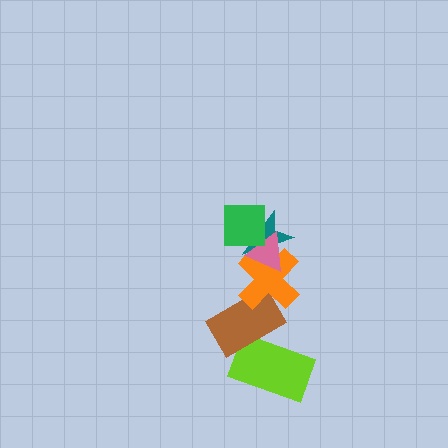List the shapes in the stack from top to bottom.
From top to bottom: the green square, the pink triangle, the teal star, the orange cross, the brown rectangle, the lime rectangle.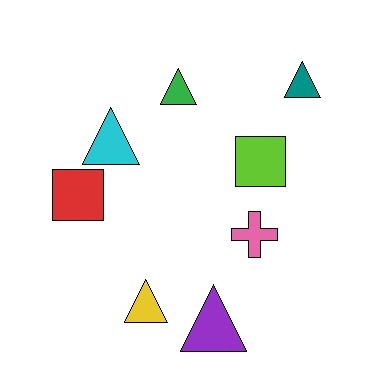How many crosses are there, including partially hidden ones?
There is 1 cross.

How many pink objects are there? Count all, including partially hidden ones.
There is 1 pink object.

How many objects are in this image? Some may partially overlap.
There are 8 objects.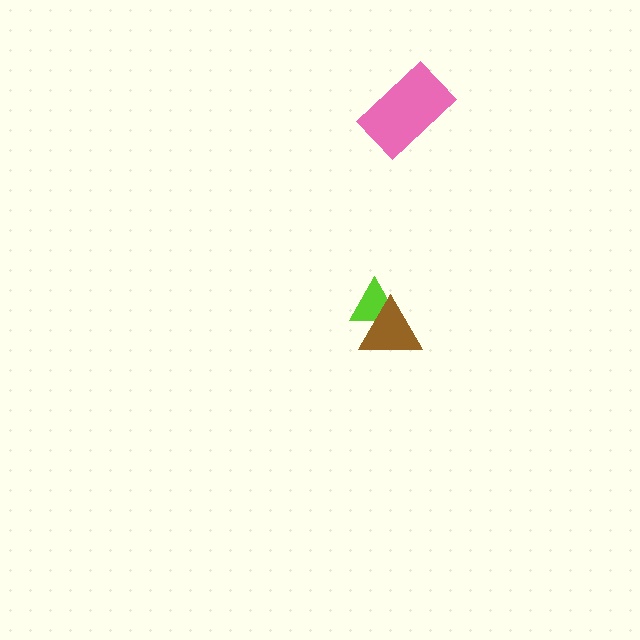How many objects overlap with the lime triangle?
1 object overlaps with the lime triangle.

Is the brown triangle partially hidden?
No, no other shape covers it.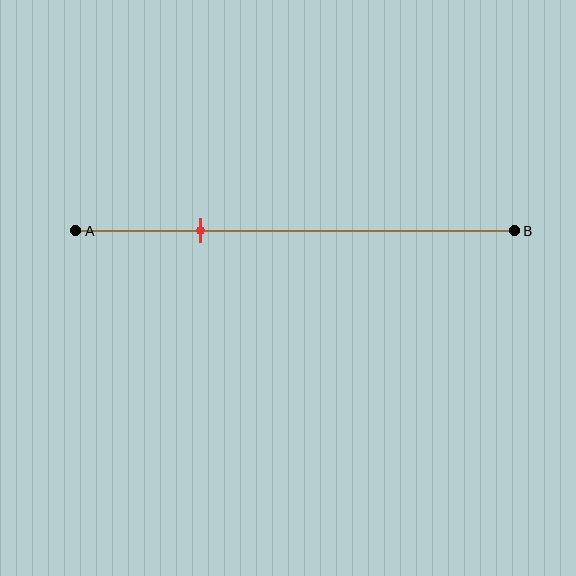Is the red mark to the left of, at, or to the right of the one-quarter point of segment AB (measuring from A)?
The red mark is to the right of the one-quarter point of segment AB.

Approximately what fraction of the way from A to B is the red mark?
The red mark is approximately 30% of the way from A to B.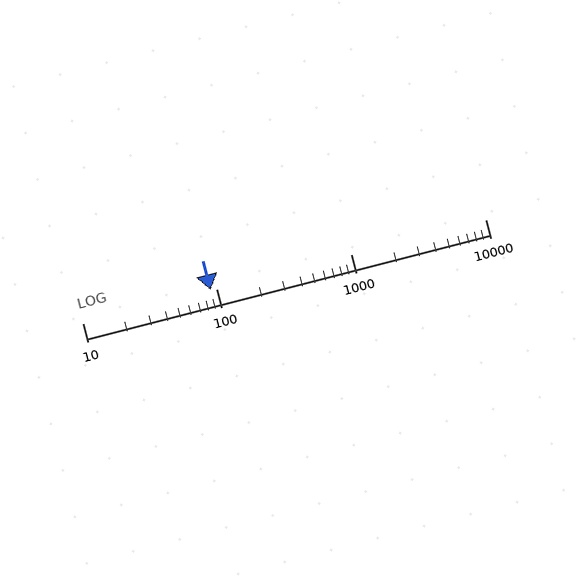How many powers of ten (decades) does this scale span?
The scale spans 3 decades, from 10 to 10000.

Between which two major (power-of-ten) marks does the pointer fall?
The pointer is between 10 and 100.